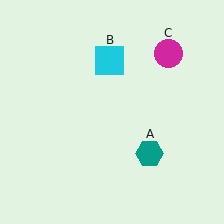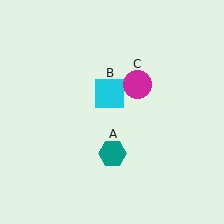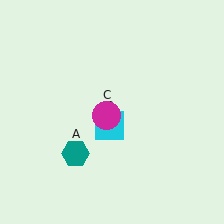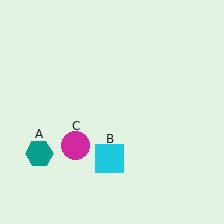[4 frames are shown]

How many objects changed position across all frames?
3 objects changed position: teal hexagon (object A), cyan square (object B), magenta circle (object C).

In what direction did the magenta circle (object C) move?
The magenta circle (object C) moved down and to the left.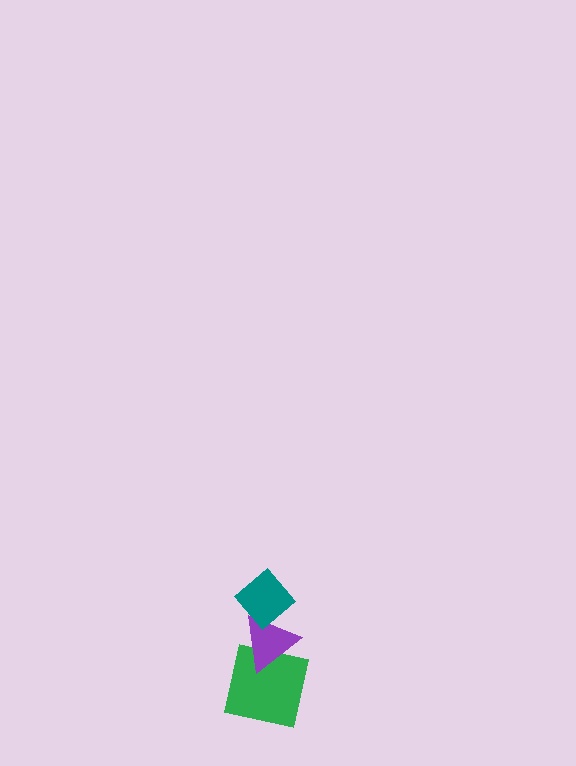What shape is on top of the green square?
The purple triangle is on top of the green square.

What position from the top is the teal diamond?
The teal diamond is 1st from the top.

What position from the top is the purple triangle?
The purple triangle is 2nd from the top.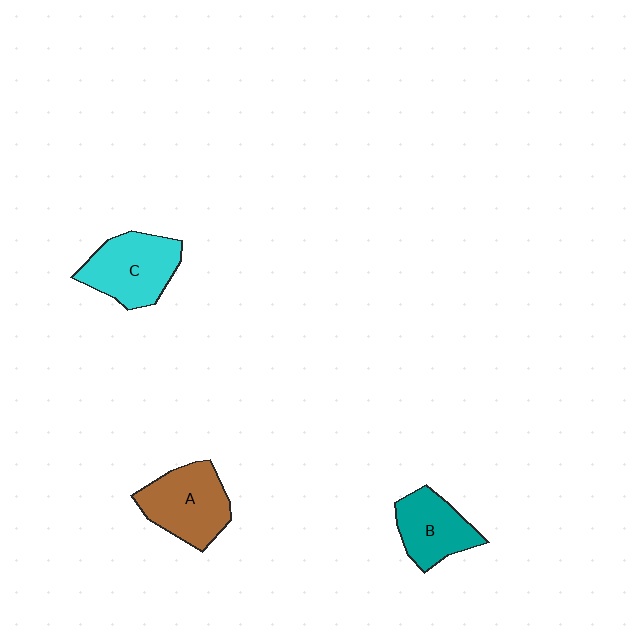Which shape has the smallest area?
Shape B (teal).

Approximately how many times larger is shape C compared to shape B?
Approximately 1.2 times.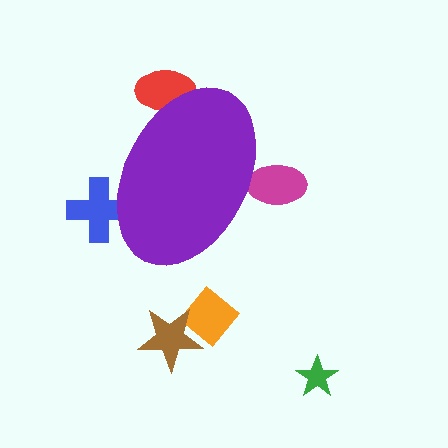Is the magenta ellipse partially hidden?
Yes, the magenta ellipse is partially hidden behind the purple ellipse.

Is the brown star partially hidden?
No, the brown star is fully visible.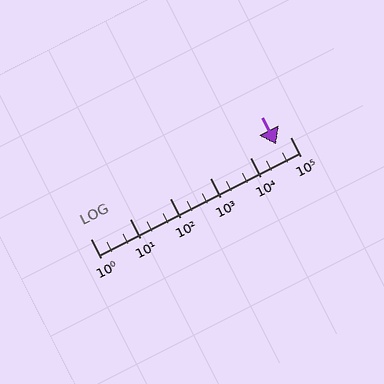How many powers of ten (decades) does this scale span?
The scale spans 5 decades, from 1 to 100000.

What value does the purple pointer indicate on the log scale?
The pointer indicates approximately 46000.